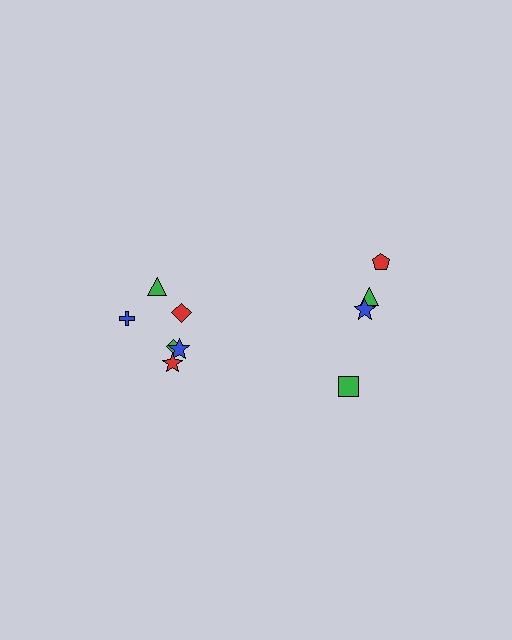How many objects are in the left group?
There are 6 objects.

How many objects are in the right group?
There are 4 objects.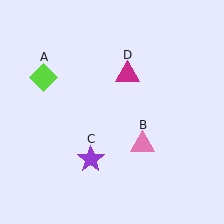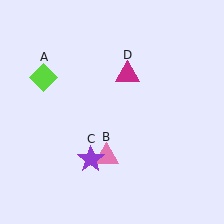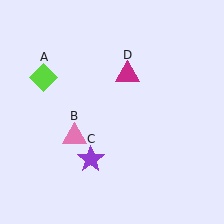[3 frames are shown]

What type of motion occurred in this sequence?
The pink triangle (object B) rotated clockwise around the center of the scene.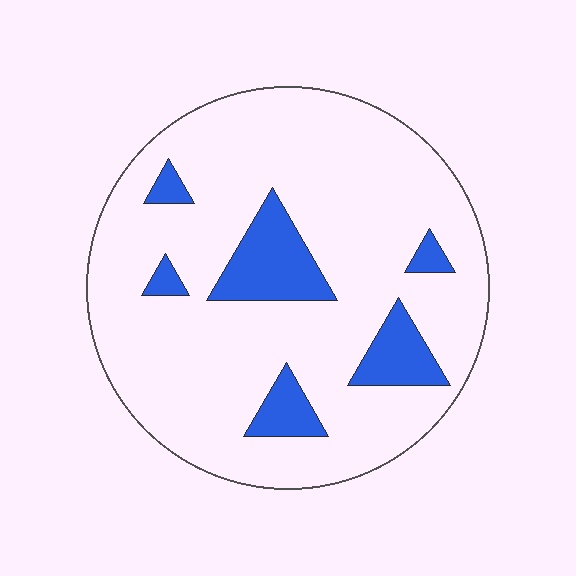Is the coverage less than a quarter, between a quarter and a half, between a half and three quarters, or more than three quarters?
Less than a quarter.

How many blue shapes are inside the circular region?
6.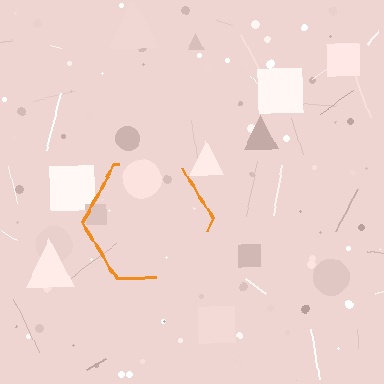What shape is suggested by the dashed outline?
The dashed outline suggests a hexagon.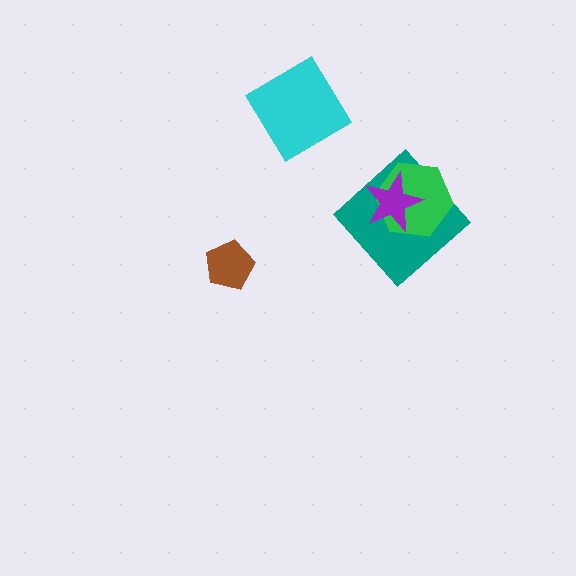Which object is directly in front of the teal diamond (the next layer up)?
The green hexagon is directly in front of the teal diamond.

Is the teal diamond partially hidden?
Yes, it is partially covered by another shape.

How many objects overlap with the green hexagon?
2 objects overlap with the green hexagon.